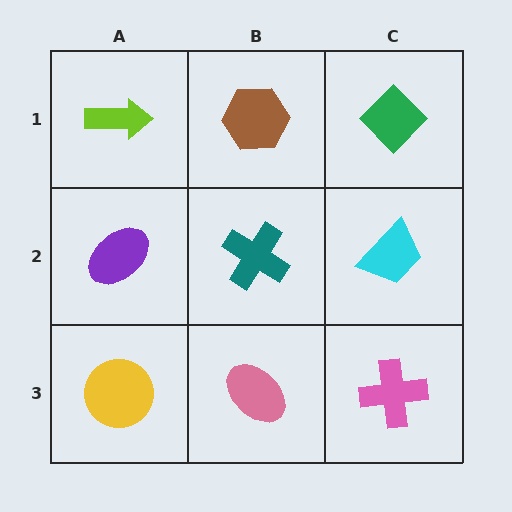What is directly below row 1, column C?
A cyan trapezoid.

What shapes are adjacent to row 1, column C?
A cyan trapezoid (row 2, column C), a brown hexagon (row 1, column B).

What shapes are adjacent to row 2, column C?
A green diamond (row 1, column C), a pink cross (row 3, column C), a teal cross (row 2, column B).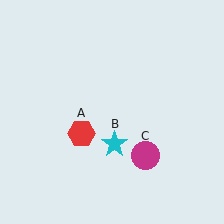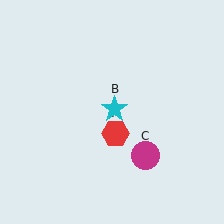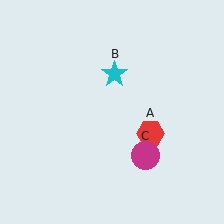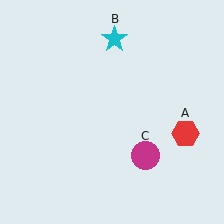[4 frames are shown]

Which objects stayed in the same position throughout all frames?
Magenta circle (object C) remained stationary.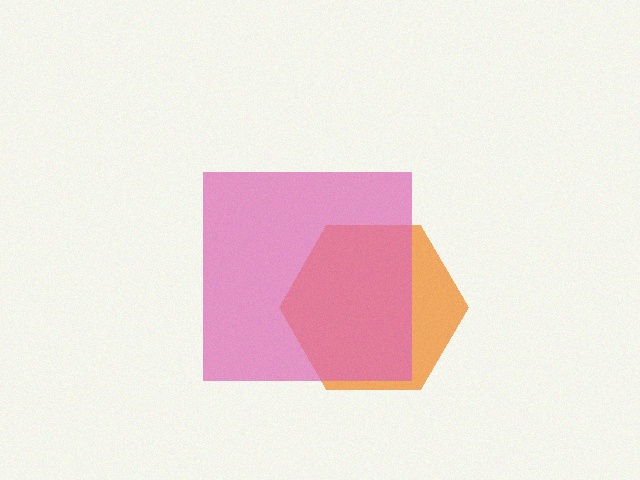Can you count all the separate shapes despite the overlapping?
Yes, there are 2 separate shapes.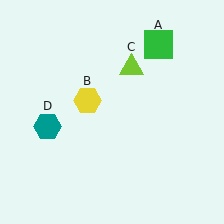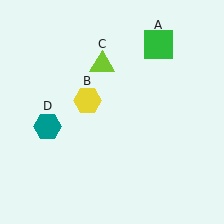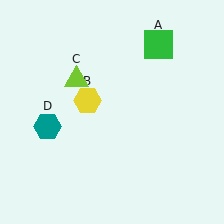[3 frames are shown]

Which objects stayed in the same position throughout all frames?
Green square (object A) and yellow hexagon (object B) and teal hexagon (object D) remained stationary.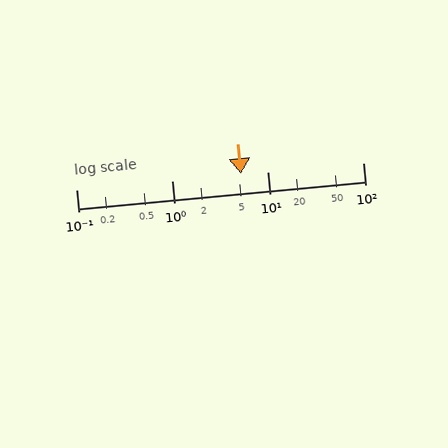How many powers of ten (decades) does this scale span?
The scale spans 3 decades, from 0.1 to 100.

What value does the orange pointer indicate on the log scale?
The pointer indicates approximately 5.3.